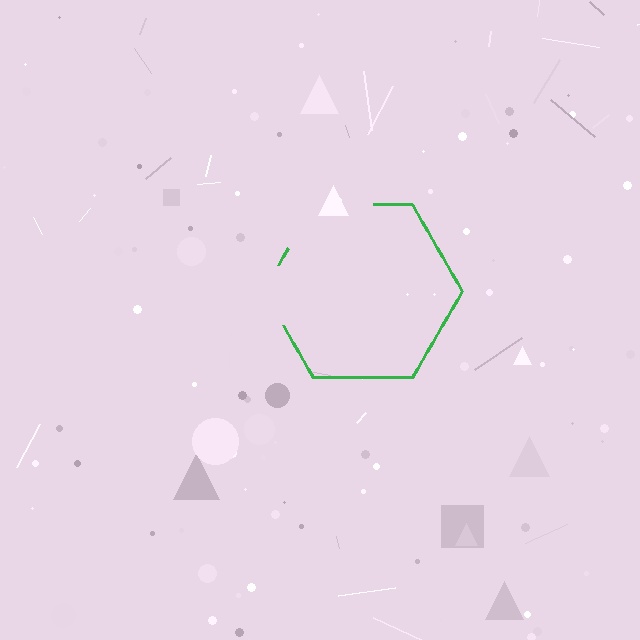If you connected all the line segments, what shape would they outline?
They would outline a hexagon.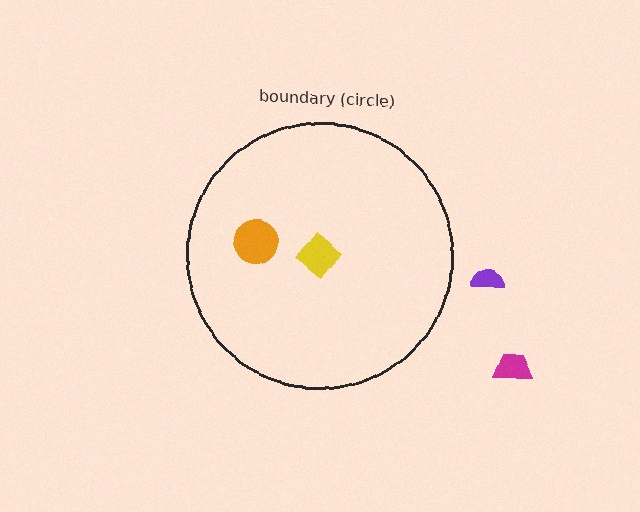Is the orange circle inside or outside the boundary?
Inside.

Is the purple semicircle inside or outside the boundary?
Outside.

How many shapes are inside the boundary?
2 inside, 2 outside.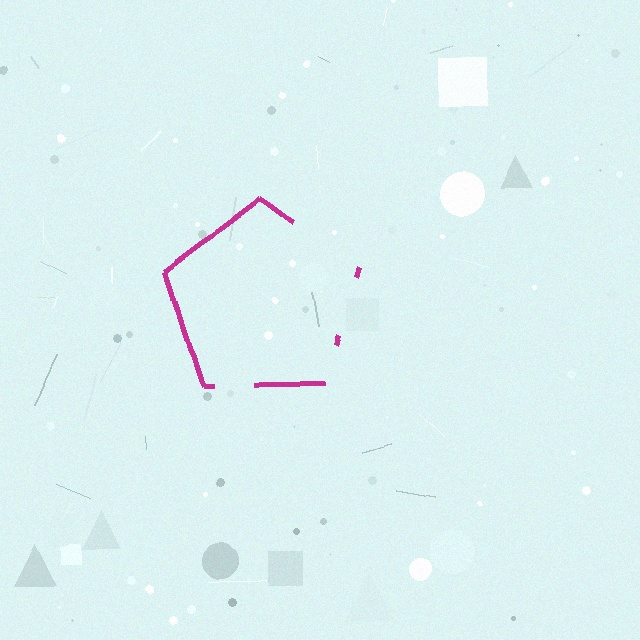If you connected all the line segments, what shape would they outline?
They would outline a pentagon.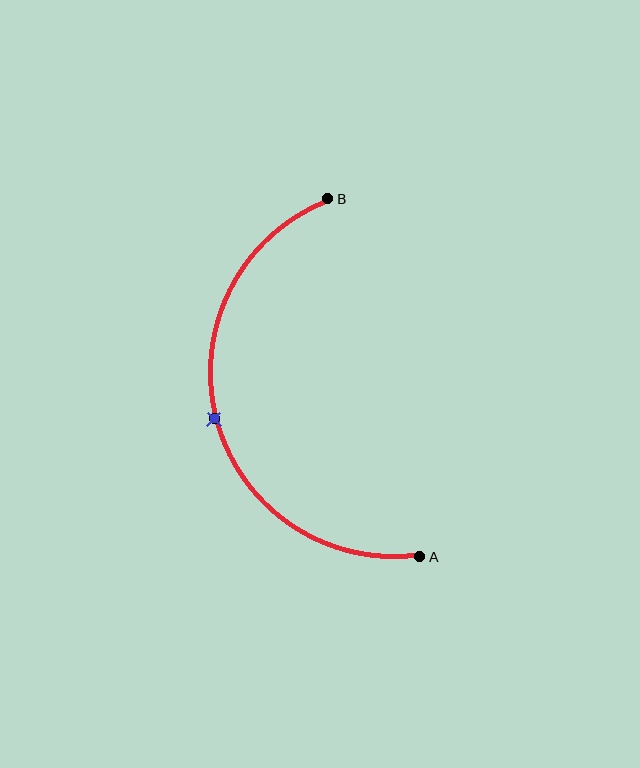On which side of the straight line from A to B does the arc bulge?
The arc bulges to the left of the straight line connecting A and B.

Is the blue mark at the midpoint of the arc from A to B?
Yes. The blue mark lies on the arc at equal arc-length from both A and B — it is the arc midpoint.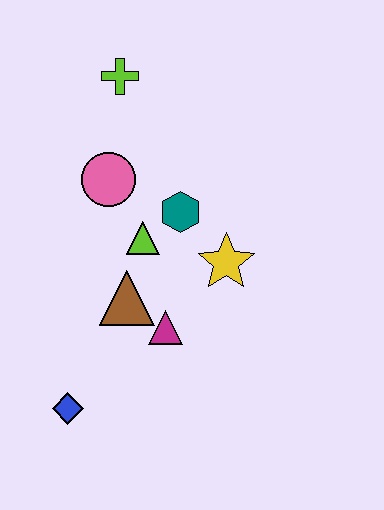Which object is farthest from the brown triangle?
The lime cross is farthest from the brown triangle.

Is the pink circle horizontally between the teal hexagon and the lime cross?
No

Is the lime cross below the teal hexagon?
No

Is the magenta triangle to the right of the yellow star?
No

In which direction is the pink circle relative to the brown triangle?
The pink circle is above the brown triangle.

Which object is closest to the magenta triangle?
The brown triangle is closest to the magenta triangle.